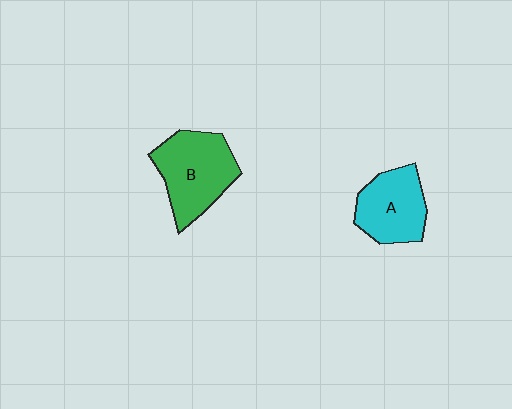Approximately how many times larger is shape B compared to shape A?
Approximately 1.2 times.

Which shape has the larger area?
Shape B (green).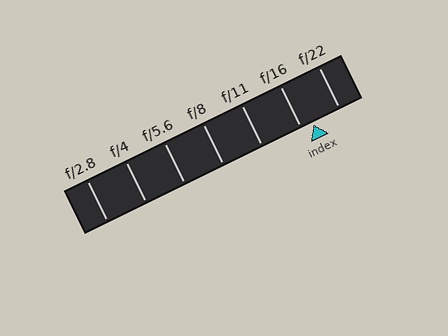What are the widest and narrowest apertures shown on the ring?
The widest aperture shown is f/2.8 and the narrowest is f/22.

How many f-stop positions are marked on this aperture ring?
There are 7 f-stop positions marked.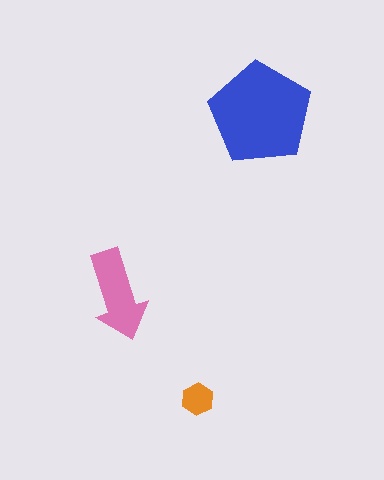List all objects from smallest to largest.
The orange hexagon, the pink arrow, the blue pentagon.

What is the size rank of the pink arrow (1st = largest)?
2nd.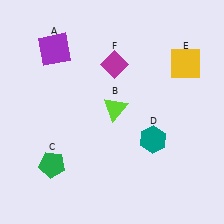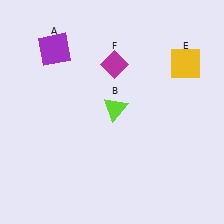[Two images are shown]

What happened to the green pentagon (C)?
The green pentagon (C) was removed in Image 2. It was in the bottom-left area of Image 1.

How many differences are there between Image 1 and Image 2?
There are 2 differences between the two images.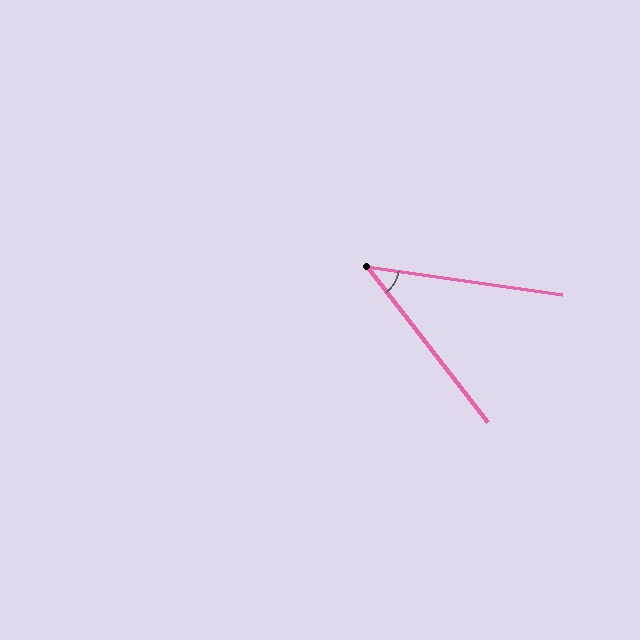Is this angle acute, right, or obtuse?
It is acute.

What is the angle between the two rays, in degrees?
Approximately 44 degrees.